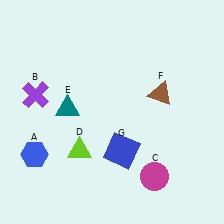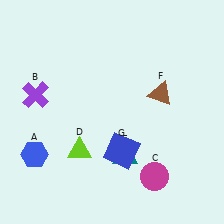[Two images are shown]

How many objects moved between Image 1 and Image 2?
1 object moved between the two images.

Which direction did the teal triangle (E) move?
The teal triangle (E) moved right.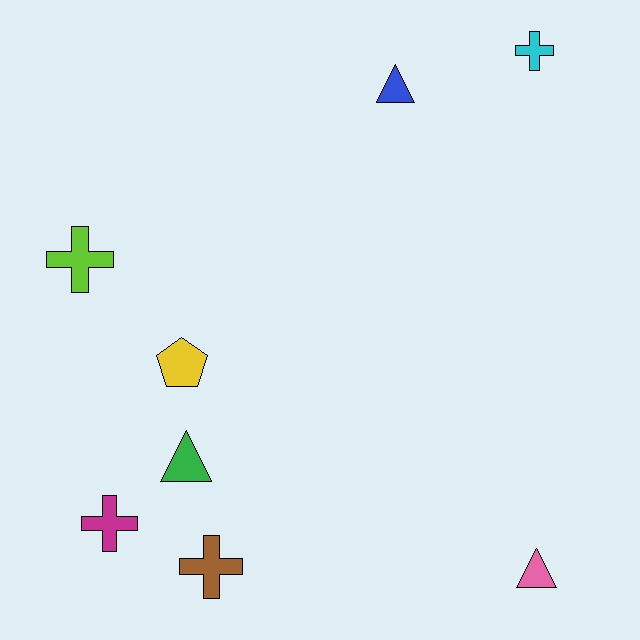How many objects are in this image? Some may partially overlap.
There are 8 objects.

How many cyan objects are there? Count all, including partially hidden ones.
There is 1 cyan object.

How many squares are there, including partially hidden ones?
There are no squares.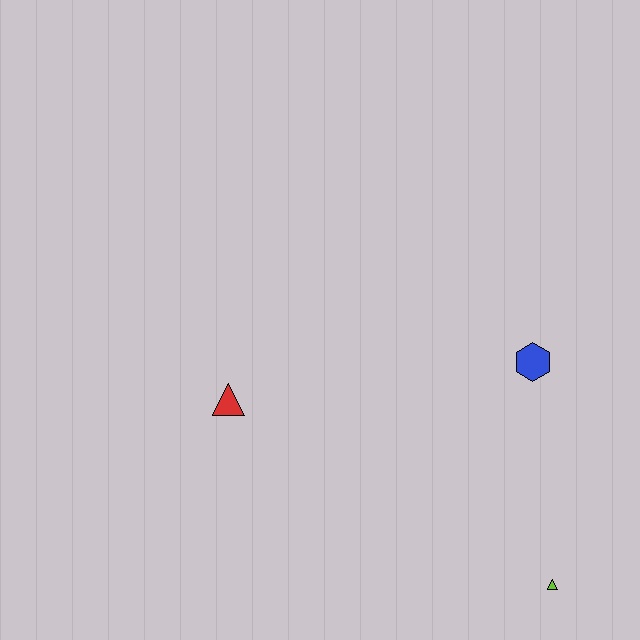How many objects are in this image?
There are 3 objects.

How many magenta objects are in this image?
There are no magenta objects.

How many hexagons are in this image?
There is 1 hexagon.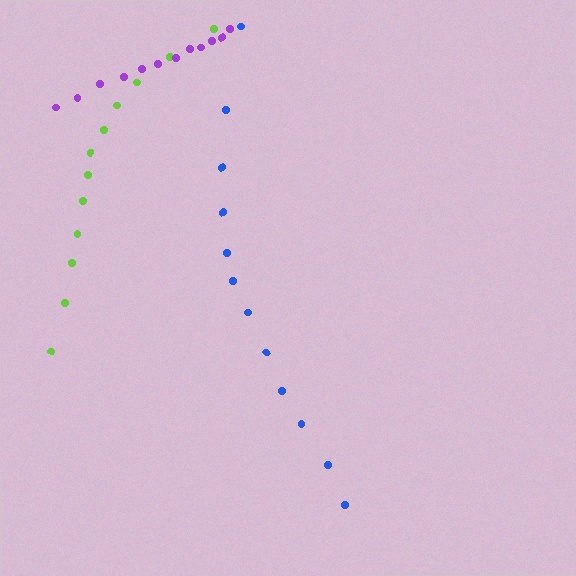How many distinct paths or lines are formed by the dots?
There are 3 distinct paths.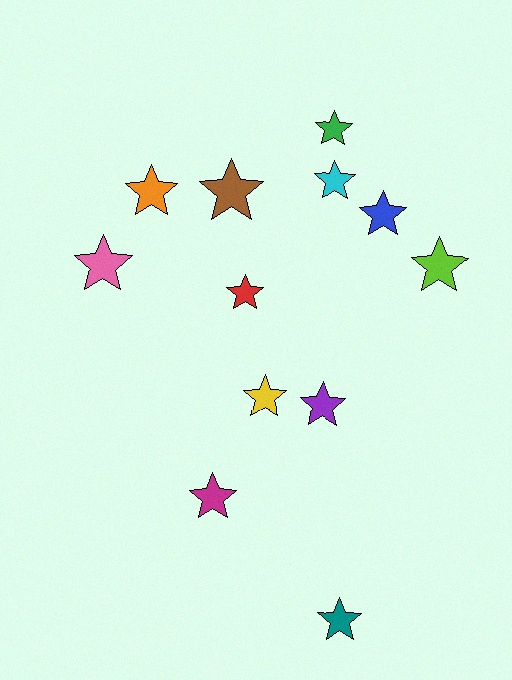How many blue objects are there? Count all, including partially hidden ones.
There is 1 blue object.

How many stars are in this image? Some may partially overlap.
There are 12 stars.